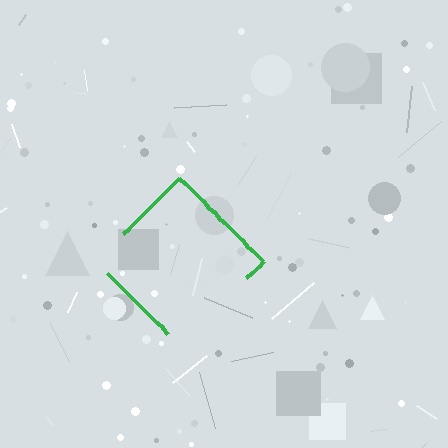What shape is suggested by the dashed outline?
The dashed outline suggests a diamond.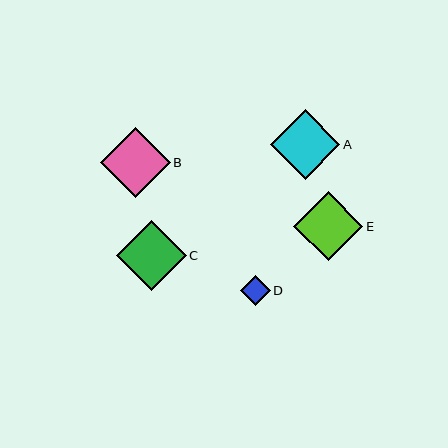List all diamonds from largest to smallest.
From largest to smallest: C, E, A, B, D.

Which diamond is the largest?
Diamond C is the largest with a size of approximately 70 pixels.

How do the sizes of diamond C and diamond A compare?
Diamond C and diamond A are approximately the same size.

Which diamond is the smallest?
Diamond D is the smallest with a size of approximately 30 pixels.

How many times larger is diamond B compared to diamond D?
Diamond B is approximately 2.3 times the size of diamond D.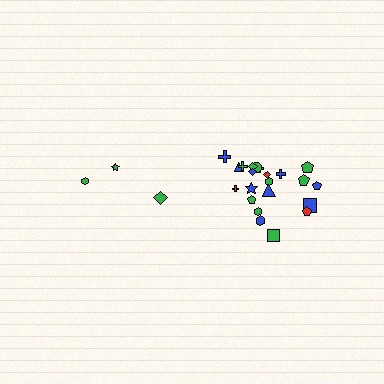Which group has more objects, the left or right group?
The right group.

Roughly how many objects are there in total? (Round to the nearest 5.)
Roughly 25 objects in total.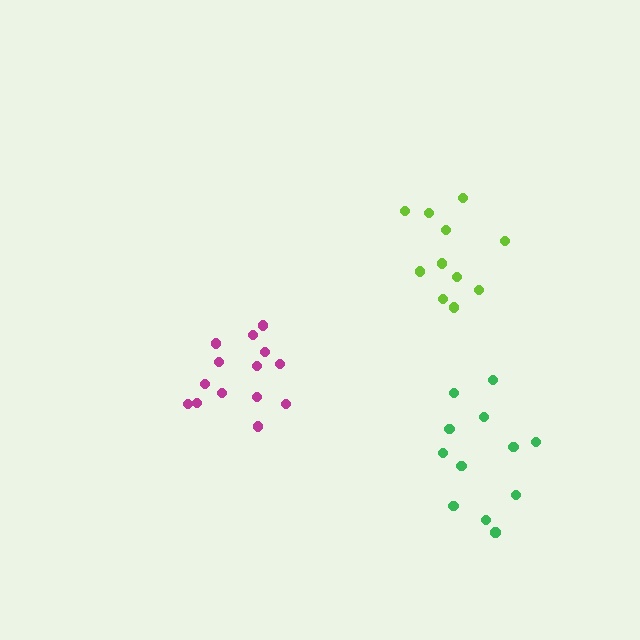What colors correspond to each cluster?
The clusters are colored: magenta, lime, green.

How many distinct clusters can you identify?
There are 3 distinct clusters.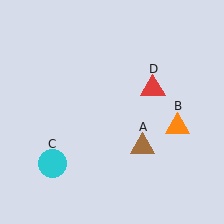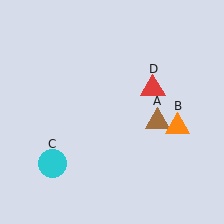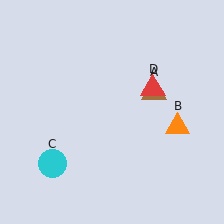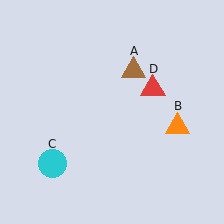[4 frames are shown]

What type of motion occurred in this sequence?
The brown triangle (object A) rotated counterclockwise around the center of the scene.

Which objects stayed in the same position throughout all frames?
Orange triangle (object B) and cyan circle (object C) and red triangle (object D) remained stationary.